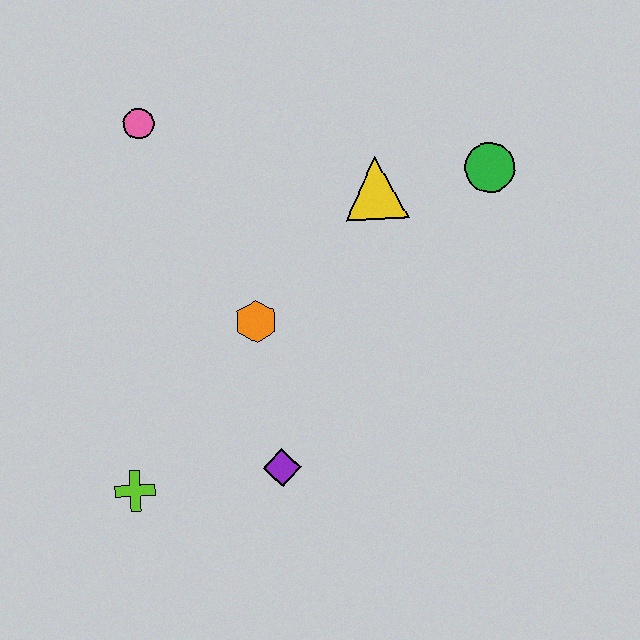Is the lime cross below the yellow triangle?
Yes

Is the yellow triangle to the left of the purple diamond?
No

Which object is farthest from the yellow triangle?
The lime cross is farthest from the yellow triangle.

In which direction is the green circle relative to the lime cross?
The green circle is to the right of the lime cross.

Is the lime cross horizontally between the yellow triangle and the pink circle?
No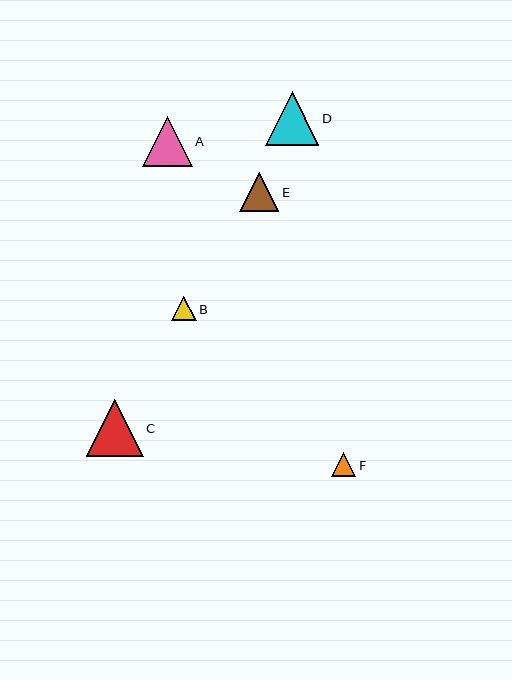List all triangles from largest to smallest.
From largest to smallest: C, D, A, E, F, B.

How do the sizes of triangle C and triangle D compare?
Triangle C and triangle D are approximately the same size.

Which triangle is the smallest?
Triangle B is the smallest with a size of approximately 24 pixels.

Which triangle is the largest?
Triangle C is the largest with a size of approximately 57 pixels.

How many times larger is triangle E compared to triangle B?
Triangle E is approximately 1.6 times the size of triangle B.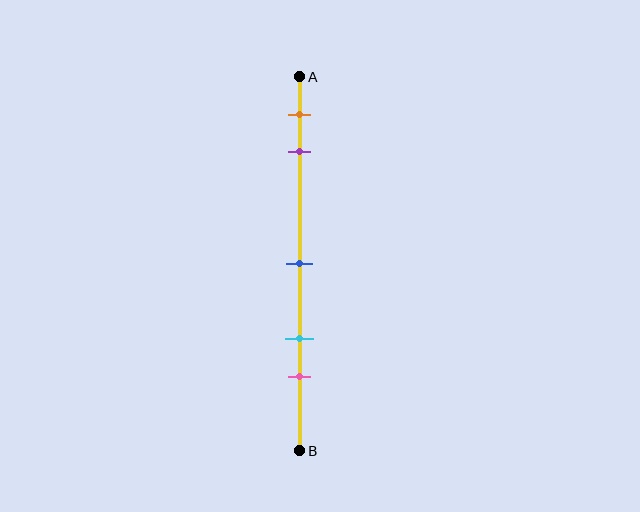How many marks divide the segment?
There are 5 marks dividing the segment.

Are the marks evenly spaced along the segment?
No, the marks are not evenly spaced.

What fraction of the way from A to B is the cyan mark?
The cyan mark is approximately 70% (0.7) of the way from A to B.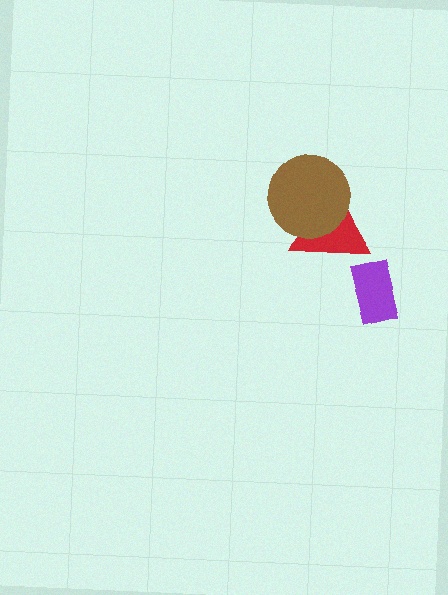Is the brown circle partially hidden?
No, no other shape covers it.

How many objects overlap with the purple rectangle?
0 objects overlap with the purple rectangle.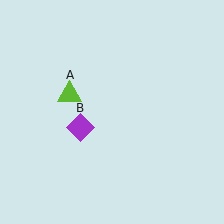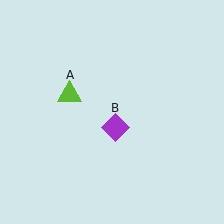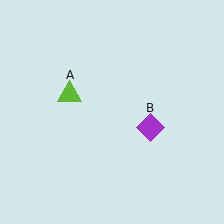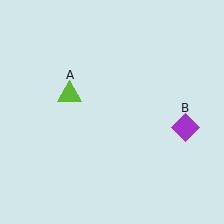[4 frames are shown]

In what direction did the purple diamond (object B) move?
The purple diamond (object B) moved right.